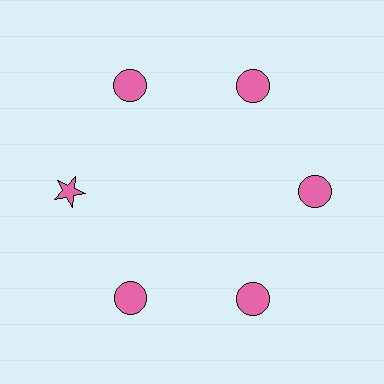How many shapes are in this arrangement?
There are 6 shapes arranged in a ring pattern.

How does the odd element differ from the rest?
It has a different shape: star instead of circle.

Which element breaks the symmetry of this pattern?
The pink star at roughly the 9 o'clock position breaks the symmetry. All other shapes are pink circles.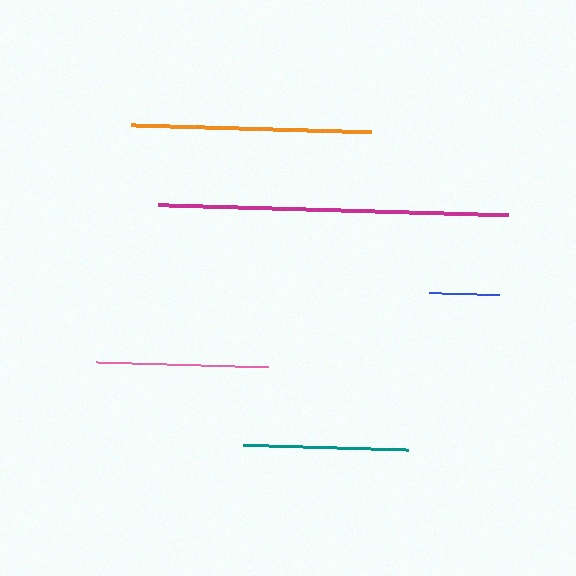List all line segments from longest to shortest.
From longest to shortest: magenta, orange, pink, teal, blue.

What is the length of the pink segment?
The pink segment is approximately 172 pixels long.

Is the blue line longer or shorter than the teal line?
The teal line is longer than the blue line.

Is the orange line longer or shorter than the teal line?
The orange line is longer than the teal line.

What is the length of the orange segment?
The orange segment is approximately 240 pixels long.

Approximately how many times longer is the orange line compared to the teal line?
The orange line is approximately 1.5 times the length of the teal line.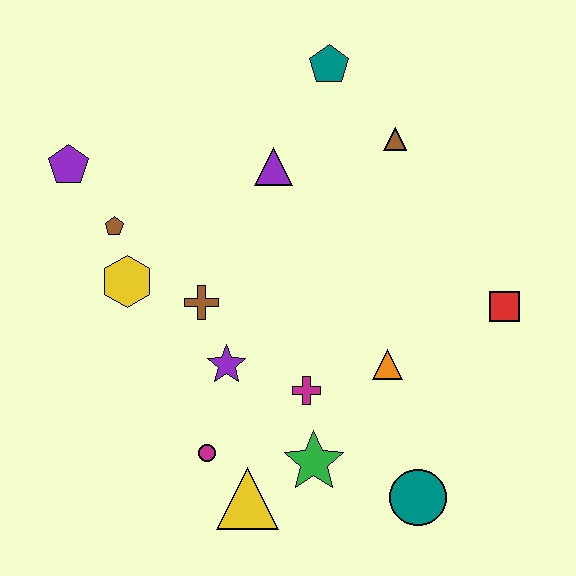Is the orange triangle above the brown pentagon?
No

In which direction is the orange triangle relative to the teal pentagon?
The orange triangle is below the teal pentagon.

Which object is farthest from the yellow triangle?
The teal pentagon is farthest from the yellow triangle.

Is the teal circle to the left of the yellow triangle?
No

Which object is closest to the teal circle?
The green star is closest to the teal circle.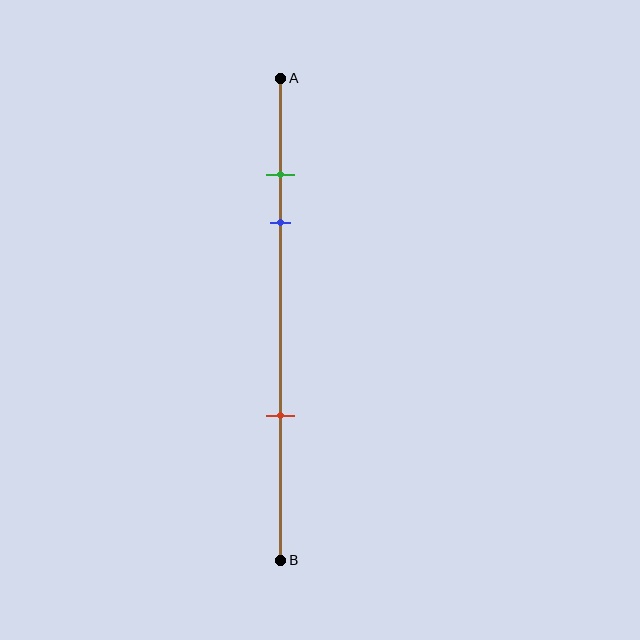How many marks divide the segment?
There are 3 marks dividing the segment.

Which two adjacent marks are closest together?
The green and blue marks are the closest adjacent pair.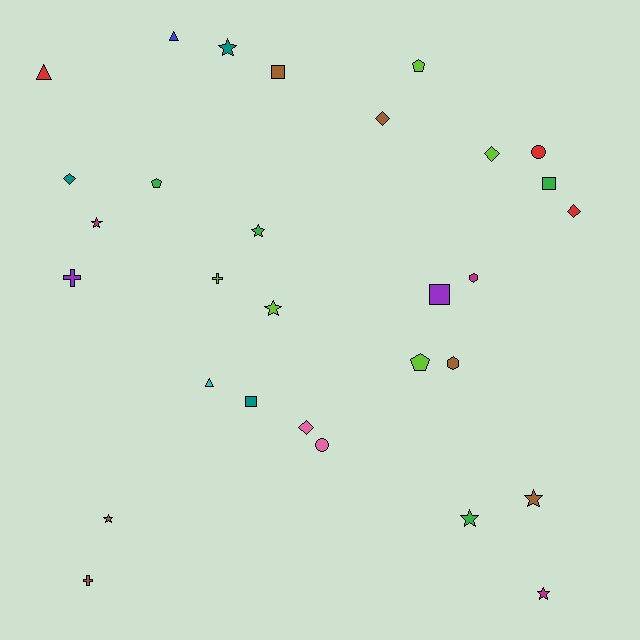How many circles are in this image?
There are 2 circles.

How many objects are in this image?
There are 30 objects.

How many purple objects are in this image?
There are 2 purple objects.